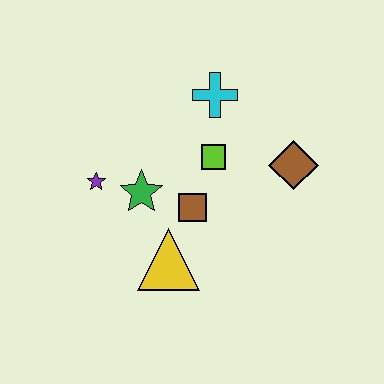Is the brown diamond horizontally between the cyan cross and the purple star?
No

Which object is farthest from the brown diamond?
The purple star is farthest from the brown diamond.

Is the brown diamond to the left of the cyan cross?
No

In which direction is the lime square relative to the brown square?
The lime square is above the brown square.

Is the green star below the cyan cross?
Yes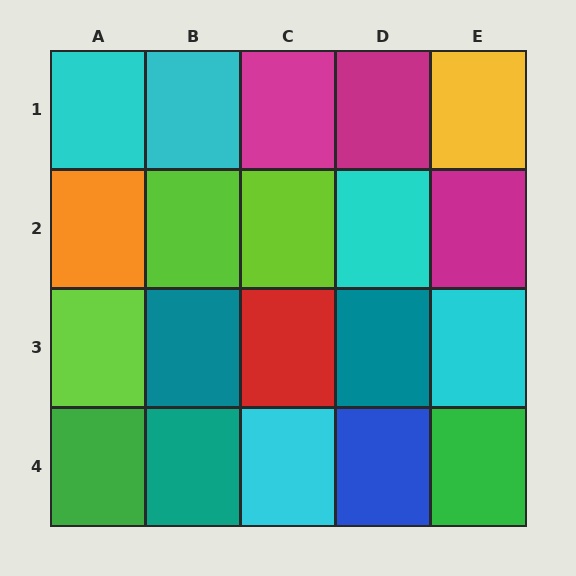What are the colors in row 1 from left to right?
Cyan, cyan, magenta, magenta, yellow.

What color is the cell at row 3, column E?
Cyan.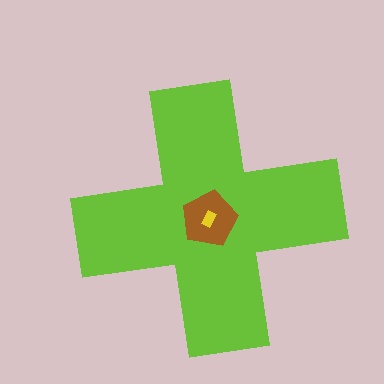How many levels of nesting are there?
3.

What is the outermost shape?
The lime cross.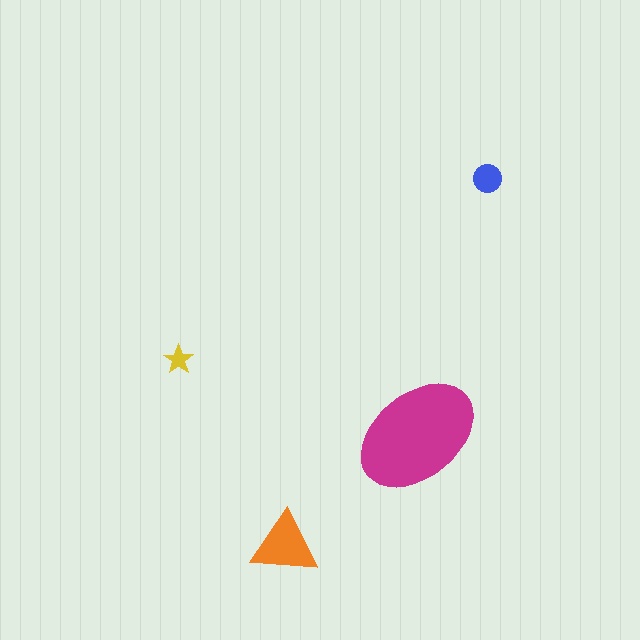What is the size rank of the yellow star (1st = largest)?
4th.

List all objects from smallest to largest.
The yellow star, the blue circle, the orange triangle, the magenta ellipse.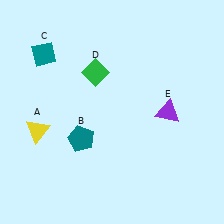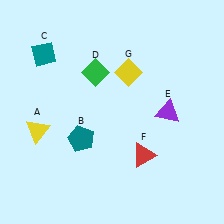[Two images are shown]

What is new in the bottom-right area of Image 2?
A red triangle (F) was added in the bottom-right area of Image 2.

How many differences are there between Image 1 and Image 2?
There are 2 differences between the two images.